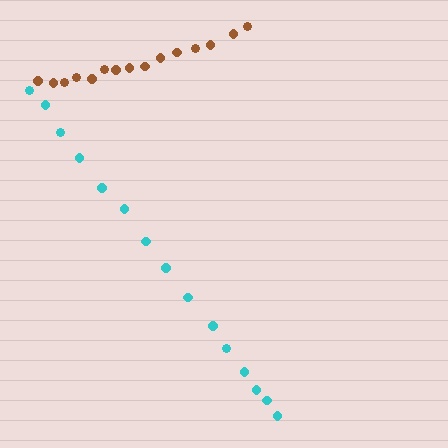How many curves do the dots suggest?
There are 2 distinct paths.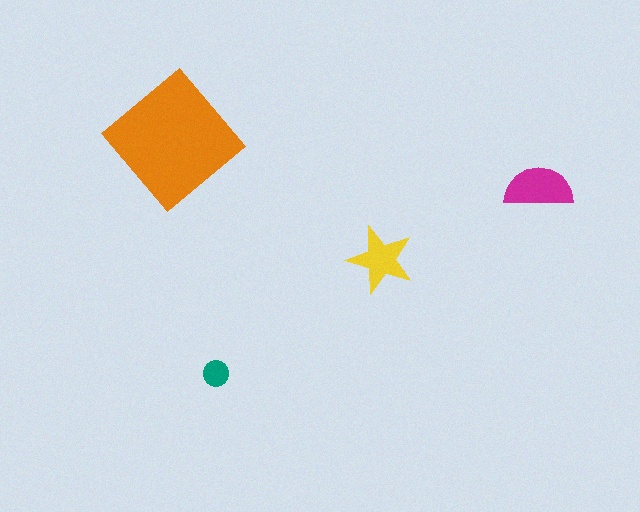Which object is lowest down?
The teal circle is bottommost.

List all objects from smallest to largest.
The teal circle, the yellow star, the magenta semicircle, the orange diamond.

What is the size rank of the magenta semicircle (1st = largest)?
2nd.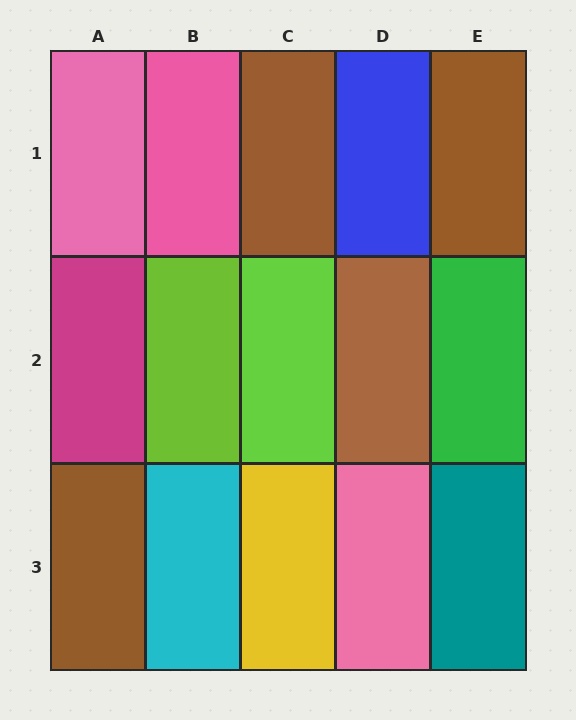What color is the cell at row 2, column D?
Brown.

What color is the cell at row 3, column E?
Teal.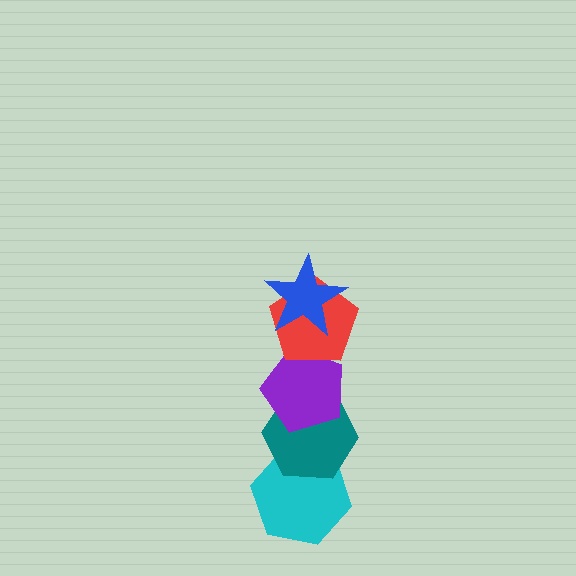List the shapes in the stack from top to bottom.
From top to bottom: the blue star, the red pentagon, the purple pentagon, the teal hexagon, the cyan hexagon.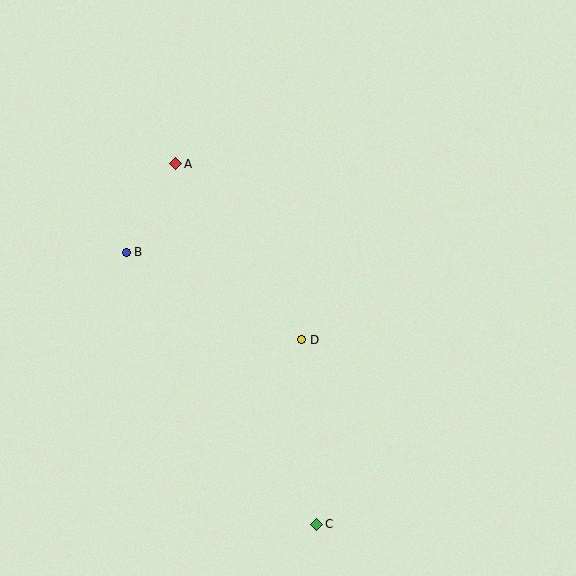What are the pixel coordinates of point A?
Point A is at (176, 164).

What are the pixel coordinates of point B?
Point B is at (126, 252).